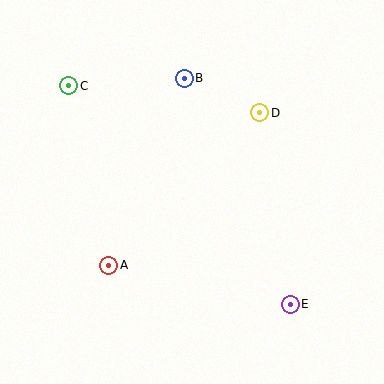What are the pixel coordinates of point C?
Point C is at (69, 86).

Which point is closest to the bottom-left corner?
Point A is closest to the bottom-left corner.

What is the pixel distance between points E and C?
The distance between E and C is 311 pixels.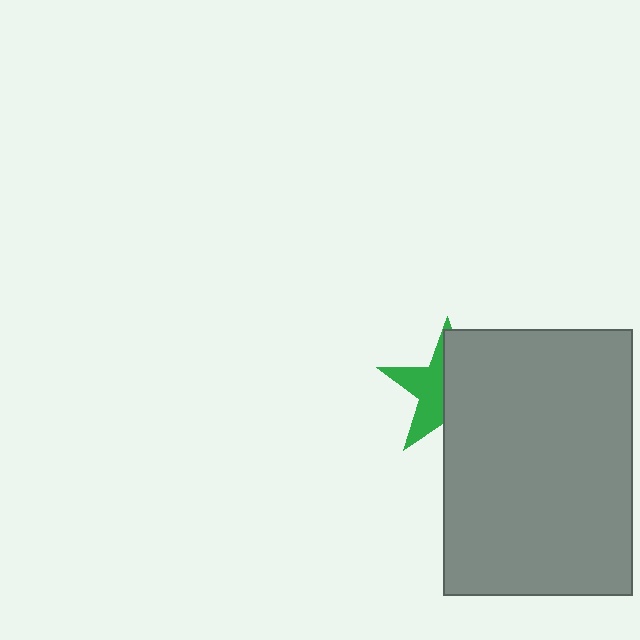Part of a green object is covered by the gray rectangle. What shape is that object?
It is a star.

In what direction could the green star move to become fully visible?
The green star could move left. That would shift it out from behind the gray rectangle entirely.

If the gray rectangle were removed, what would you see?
You would see the complete green star.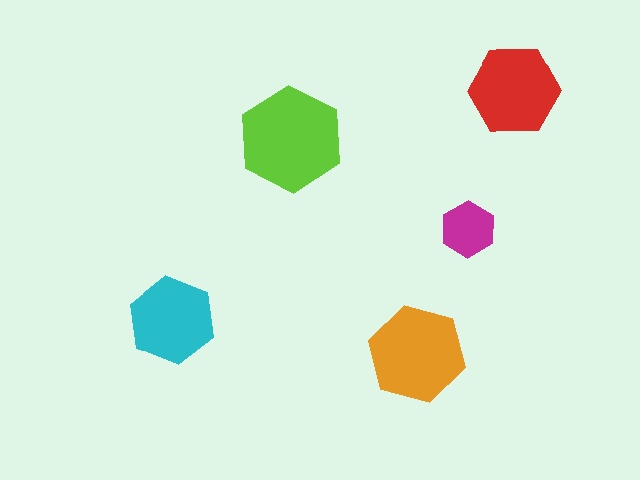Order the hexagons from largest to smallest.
the lime one, the orange one, the red one, the cyan one, the magenta one.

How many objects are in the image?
There are 5 objects in the image.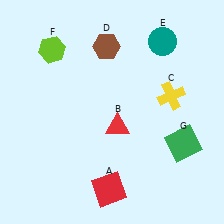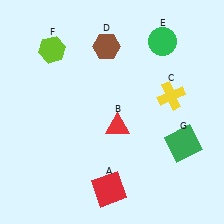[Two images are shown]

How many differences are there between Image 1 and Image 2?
There is 1 difference between the two images.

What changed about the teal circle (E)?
In Image 1, E is teal. In Image 2, it changed to green.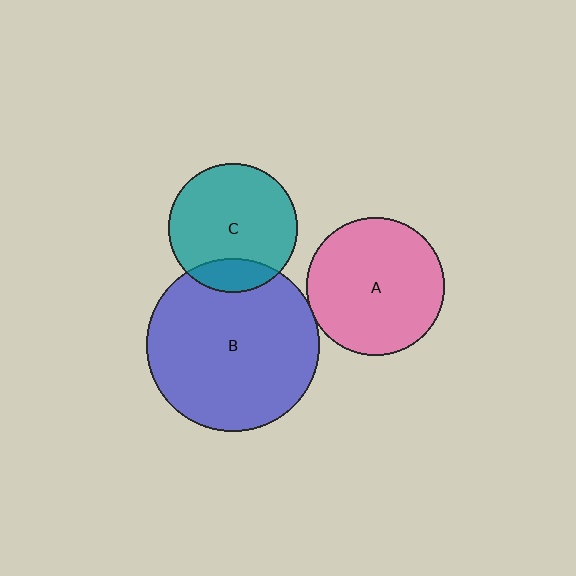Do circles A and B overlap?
Yes.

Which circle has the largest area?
Circle B (blue).